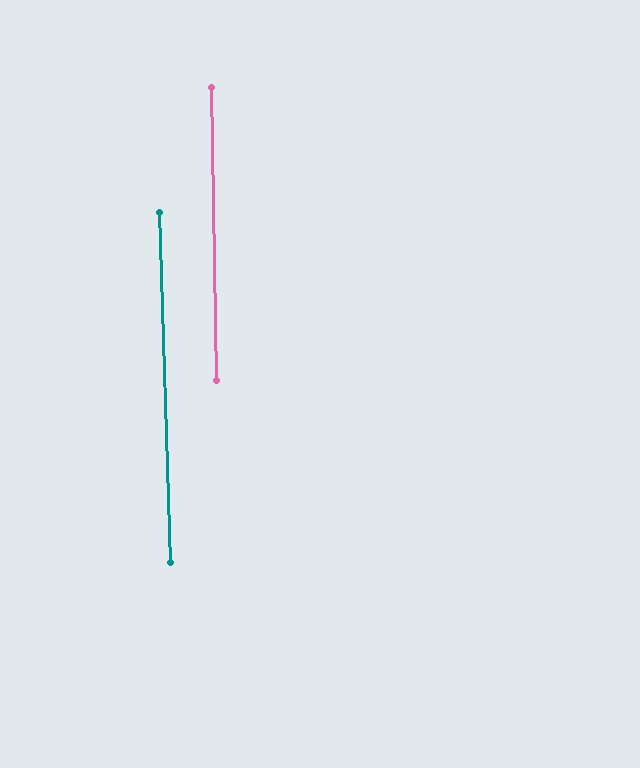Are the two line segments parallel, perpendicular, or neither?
Parallel — their directions differ by only 0.7°.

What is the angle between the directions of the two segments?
Approximately 1 degree.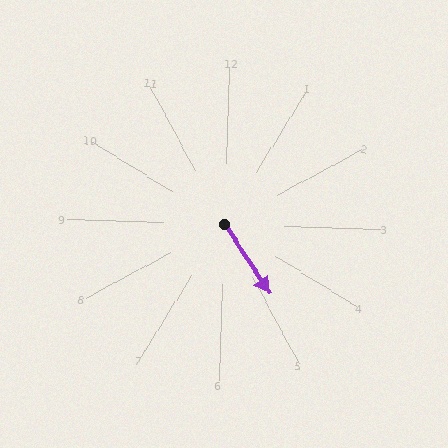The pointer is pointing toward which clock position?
Roughly 5 o'clock.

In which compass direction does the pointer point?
Southeast.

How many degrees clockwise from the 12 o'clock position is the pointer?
Approximately 145 degrees.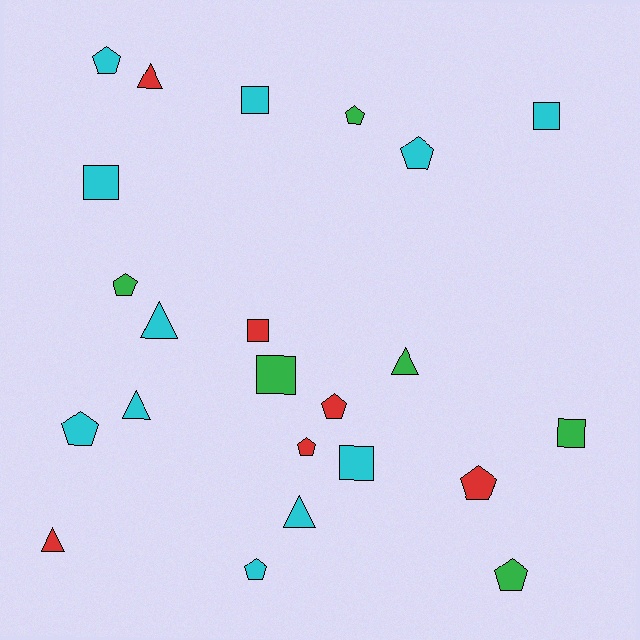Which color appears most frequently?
Cyan, with 11 objects.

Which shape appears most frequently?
Pentagon, with 10 objects.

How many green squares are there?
There are 2 green squares.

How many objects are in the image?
There are 23 objects.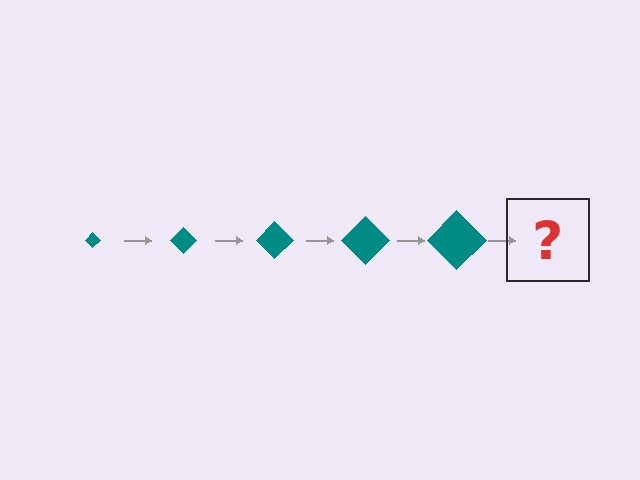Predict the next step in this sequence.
The next step is a teal diamond, larger than the previous one.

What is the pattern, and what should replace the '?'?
The pattern is that the diamond gets progressively larger each step. The '?' should be a teal diamond, larger than the previous one.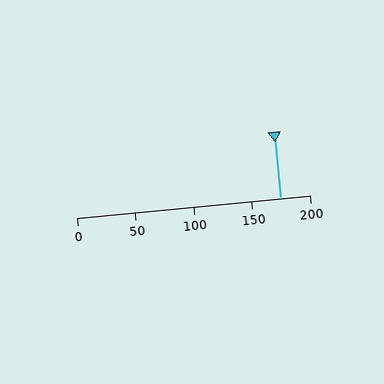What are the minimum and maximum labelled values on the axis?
The axis runs from 0 to 200.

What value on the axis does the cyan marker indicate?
The marker indicates approximately 175.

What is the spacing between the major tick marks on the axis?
The major ticks are spaced 50 apart.